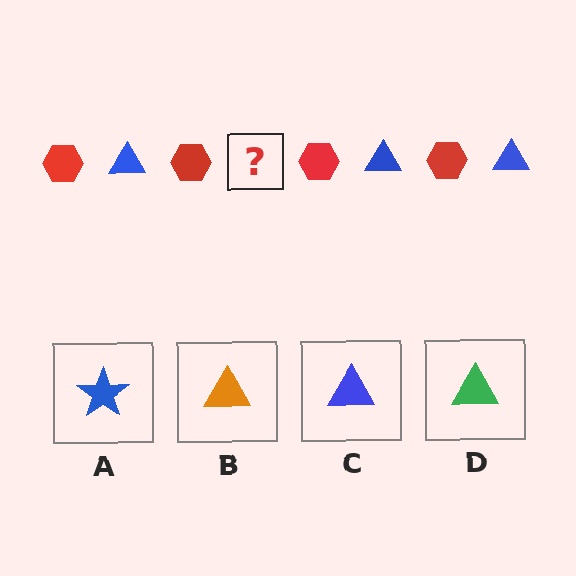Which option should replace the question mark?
Option C.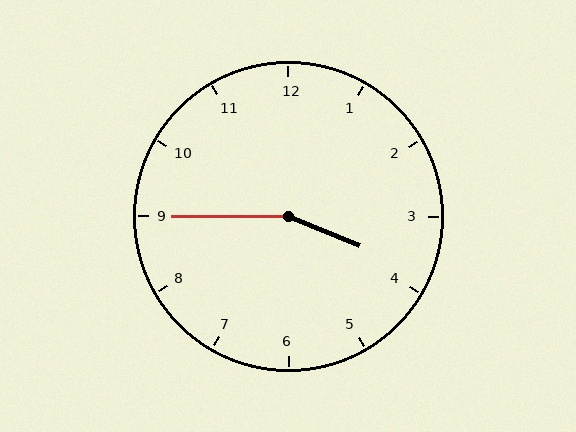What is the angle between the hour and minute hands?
Approximately 158 degrees.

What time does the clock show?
3:45.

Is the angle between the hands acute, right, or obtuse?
It is obtuse.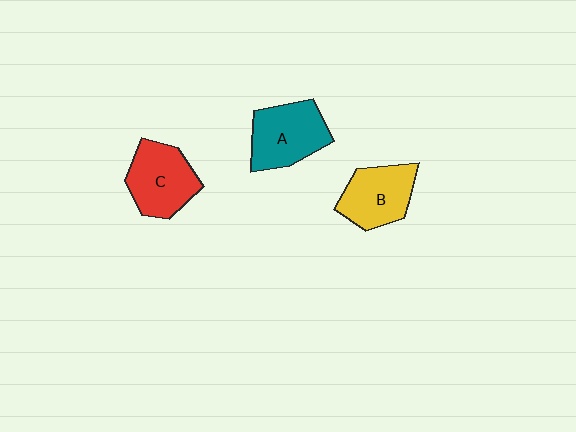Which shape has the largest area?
Shape A (teal).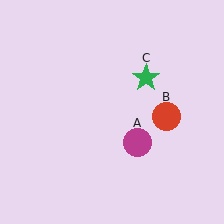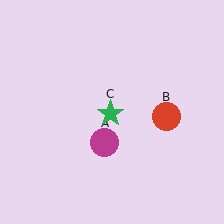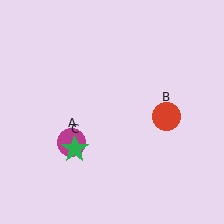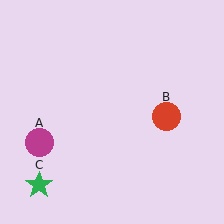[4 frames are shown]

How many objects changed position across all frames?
2 objects changed position: magenta circle (object A), green star (object C).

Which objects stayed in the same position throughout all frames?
Red circle (object B) remained stationary.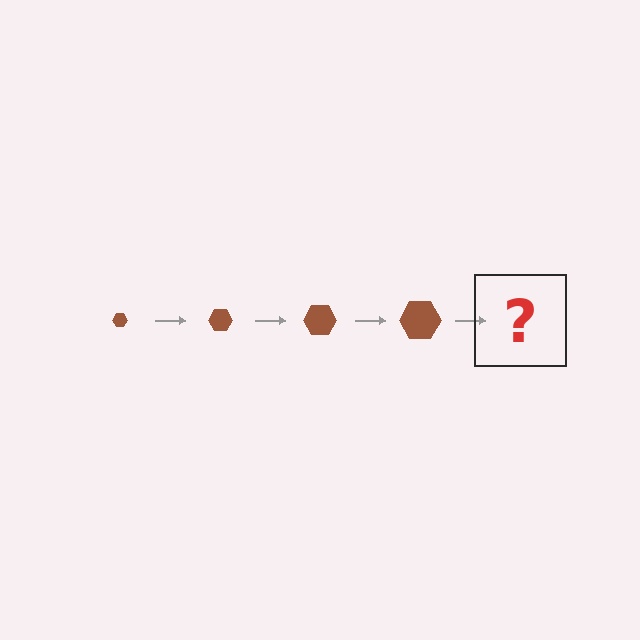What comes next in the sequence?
The next element should be a brown hexagon, larger than the previous one.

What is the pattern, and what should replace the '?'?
The pattern is that the hexagon gets progressively larger each step. The '?' should be a brown hexagon, larger than the previous one.